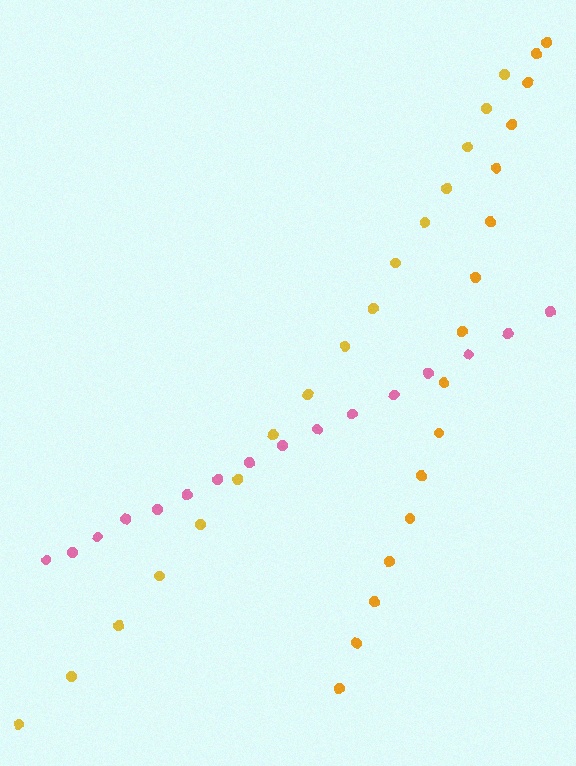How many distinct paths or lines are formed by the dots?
There are 3 distinct paths.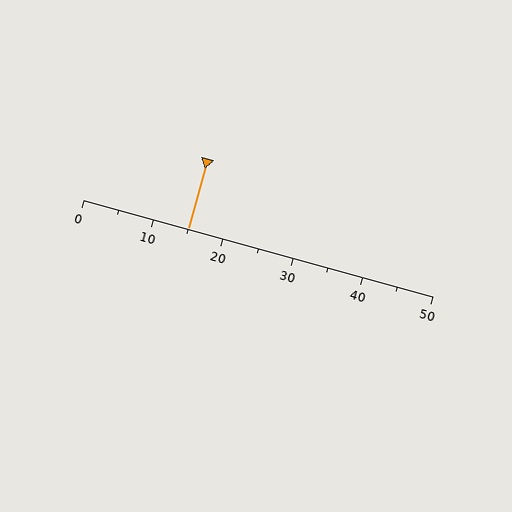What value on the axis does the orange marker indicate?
The marker indicates approximately 15.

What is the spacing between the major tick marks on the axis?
The major ticks are spaced 10 apart.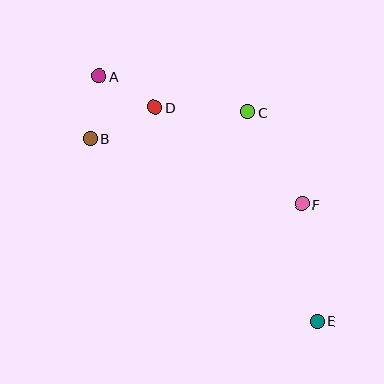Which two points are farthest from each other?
Points A and E are farthest from each other.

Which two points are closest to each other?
Points A and B are closest to each other.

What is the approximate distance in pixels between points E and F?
The distance between E and F is approximately 118 pixels.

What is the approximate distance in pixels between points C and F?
The distance between C and F is approximately 107 pixels.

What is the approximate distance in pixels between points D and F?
The distance between D and F is approximately 176 pixels.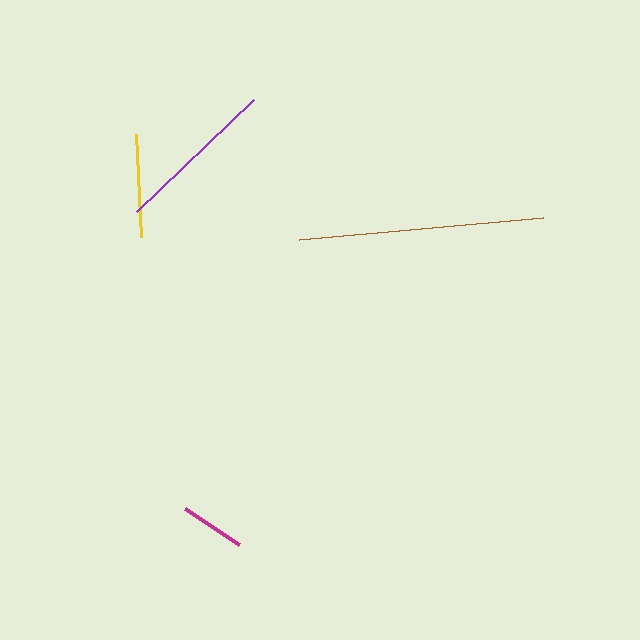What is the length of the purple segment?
The purple segment is approximately 162 pixels long.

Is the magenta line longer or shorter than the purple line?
The purple line is longer than the magenta line.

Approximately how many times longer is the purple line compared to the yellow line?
The purple line is approximately 1.6 times the length of the yellow line.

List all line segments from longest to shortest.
From longest to shortest: brown, purple, yellow, magenta.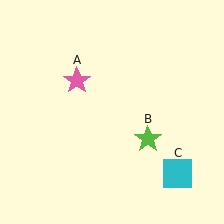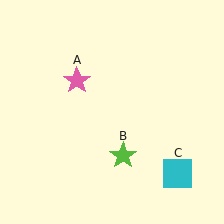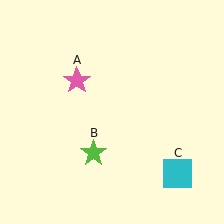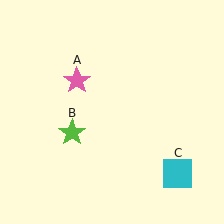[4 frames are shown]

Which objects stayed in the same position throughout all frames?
Pink star (object A) and cyan square (object C) remained stationary.